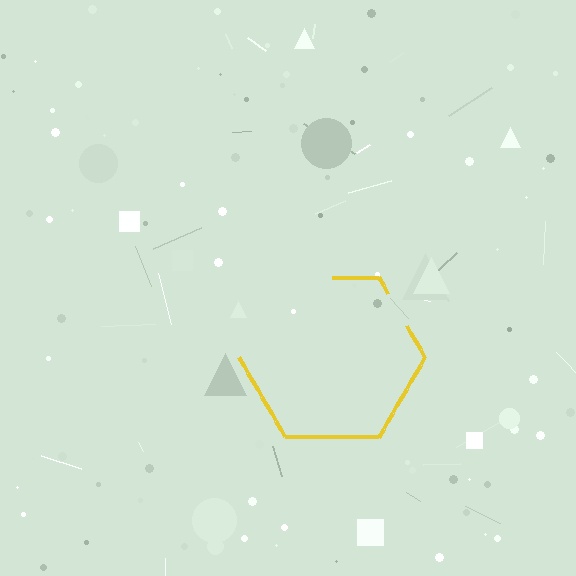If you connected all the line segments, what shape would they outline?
They would outline a hexagon.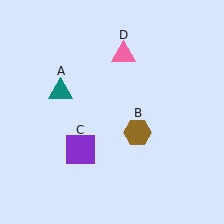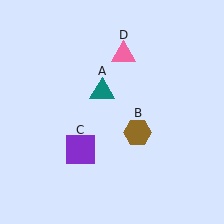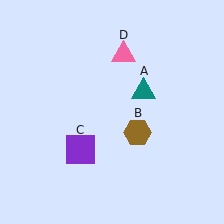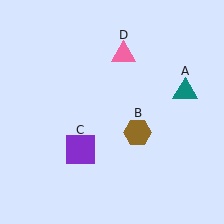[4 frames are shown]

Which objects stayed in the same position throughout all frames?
Brown hexagon (object B) and purple square (object C) and pink triangle (object D) remained stationary.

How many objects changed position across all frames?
1 object changed position: teal triangle (object A).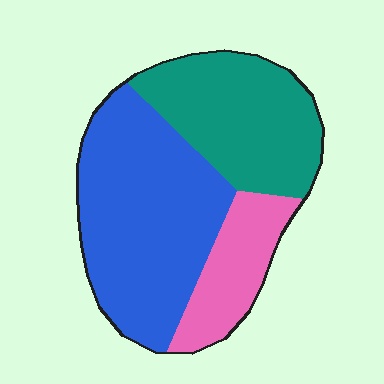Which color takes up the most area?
Blue, at roughly 50%.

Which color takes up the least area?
Pink, at roughly 20%.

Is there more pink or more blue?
Blue.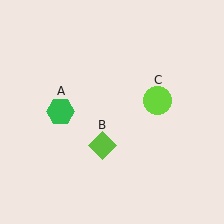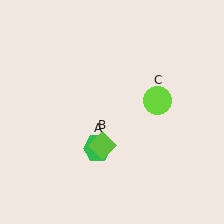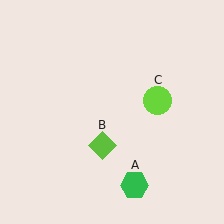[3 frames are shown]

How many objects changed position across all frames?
1 object changed position: green hexagon (object A).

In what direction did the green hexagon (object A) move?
The green hexagon (object A) moved down and to the right.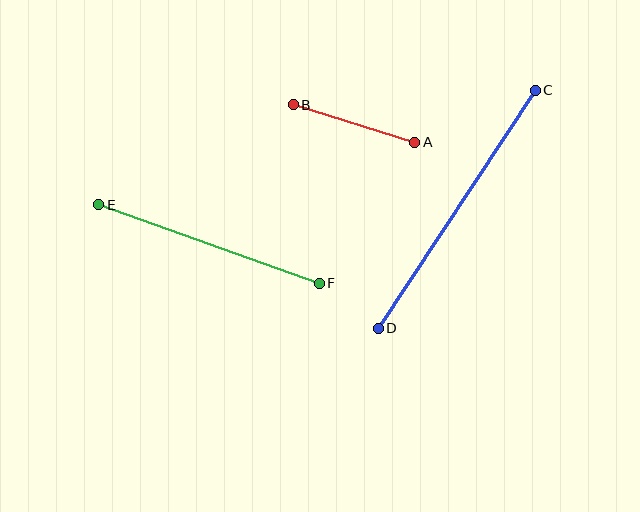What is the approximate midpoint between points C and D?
The midpoint is at approximately (457, 209) pixels.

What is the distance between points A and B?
The distance is approximately 127 pixels.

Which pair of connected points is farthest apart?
Points C and D are farthest apart.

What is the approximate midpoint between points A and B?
The midpoint is at approximately (354, 124) pixels.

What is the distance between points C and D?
The distance is approximately 285 pixels.